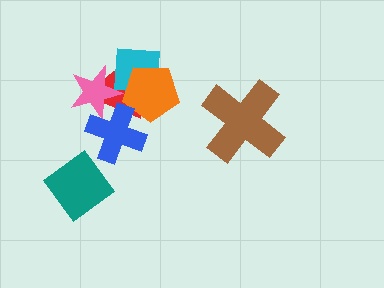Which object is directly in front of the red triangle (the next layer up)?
The cyan square is directly in front of the red triangle.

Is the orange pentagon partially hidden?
Yes, it is partially covered by another shape.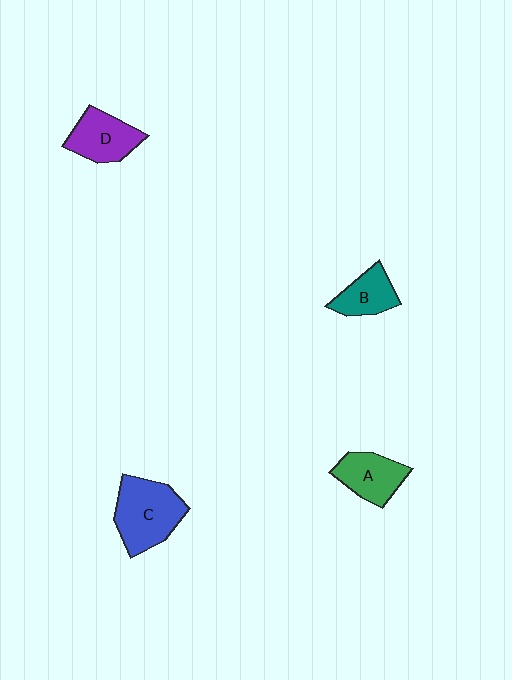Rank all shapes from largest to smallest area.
From largest to smallest: C (blue), D (purple), A (green), B (teal).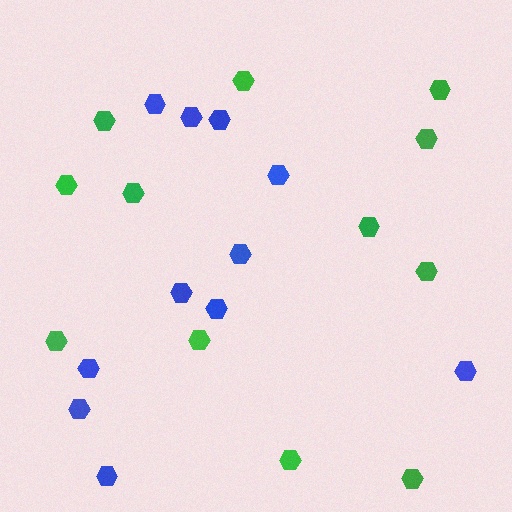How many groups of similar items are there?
There are 2 groups: one group of blue hexagons (11) and one group of green hexagons (12).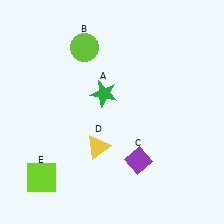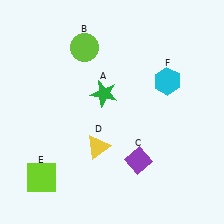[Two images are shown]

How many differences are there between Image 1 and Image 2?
There is 1 difference between the two images.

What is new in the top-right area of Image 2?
A cyan hexagon (F) was added in the top-right area of Image 2.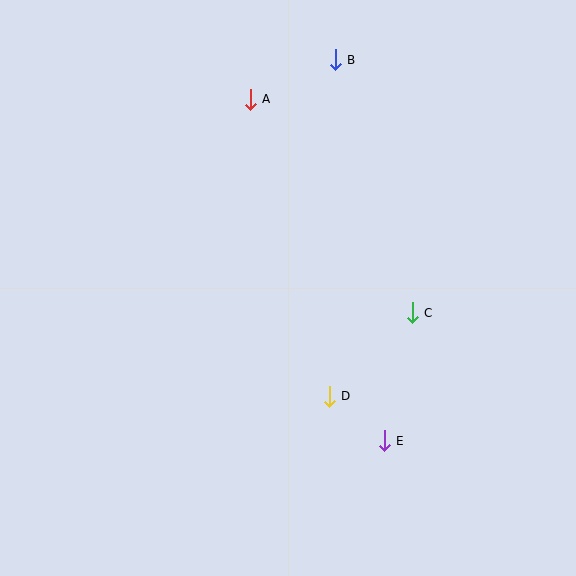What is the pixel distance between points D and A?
The distance between D and A is 307 pixels.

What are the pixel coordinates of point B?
Point B is at (335, 60).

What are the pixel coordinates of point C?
Point C is at (412, 313).